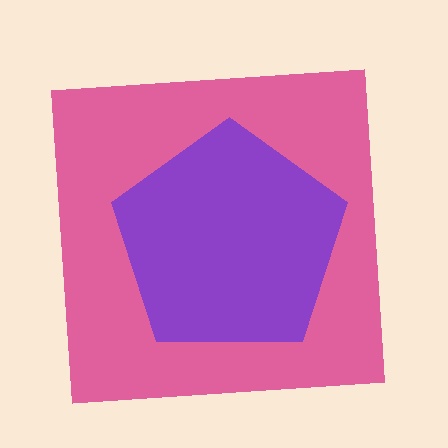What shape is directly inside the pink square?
The purple pentagon.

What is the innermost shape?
The purple pentagon.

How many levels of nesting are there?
2.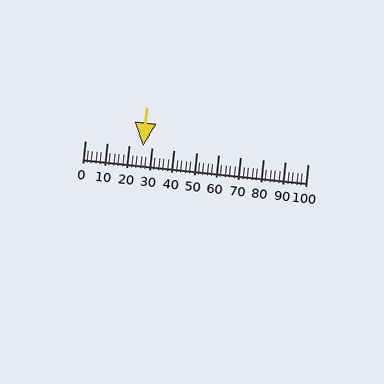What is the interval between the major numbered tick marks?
The major tick marks are spaced 10 units apart.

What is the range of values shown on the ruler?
The ruler shows values from 0 to 100.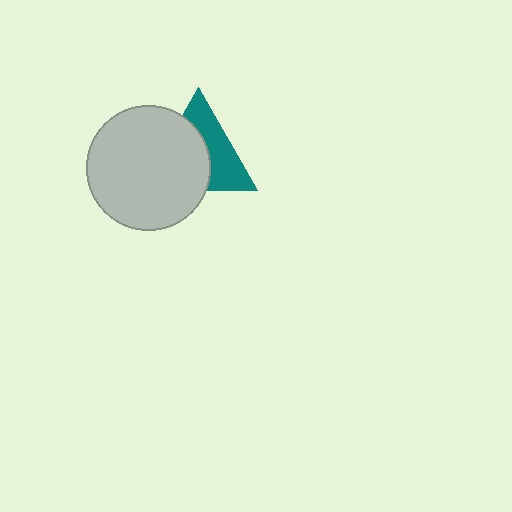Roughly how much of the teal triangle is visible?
About half of it is visible (roughly 46%).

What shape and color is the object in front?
The object in front is a light gray circle.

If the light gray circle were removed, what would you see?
You would see the complete teal triangle.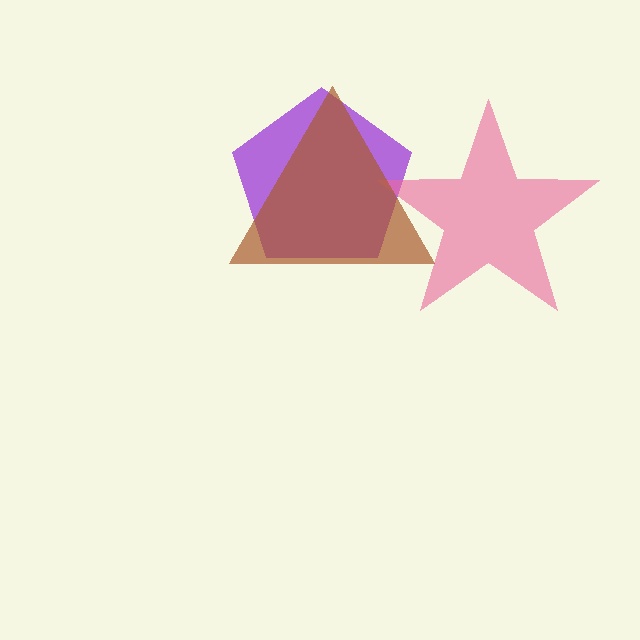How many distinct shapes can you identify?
There are 3 distinct shapes: a purple pentagon, a pink star, a brown triangle.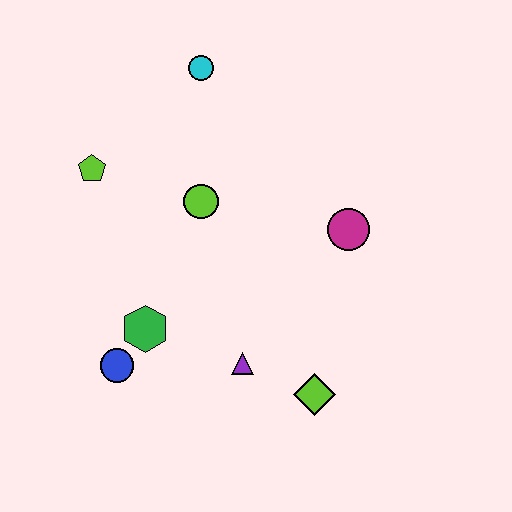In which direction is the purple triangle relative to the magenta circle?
The purple triangle is below the magenta circle.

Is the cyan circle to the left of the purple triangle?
Yes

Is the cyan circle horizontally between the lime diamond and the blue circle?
Yes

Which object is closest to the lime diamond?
The purple triangle is closest to the lime diamond.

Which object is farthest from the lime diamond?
The cyan circle is farthest from the lime diamond.